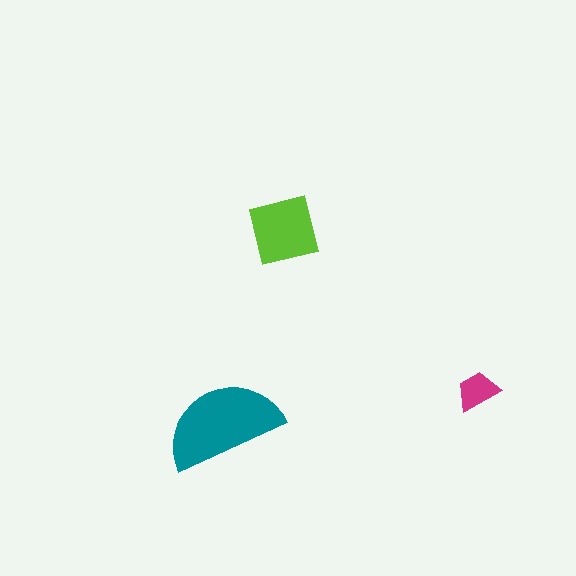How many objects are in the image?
There are 3 objects in the image.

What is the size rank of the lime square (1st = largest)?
2nd.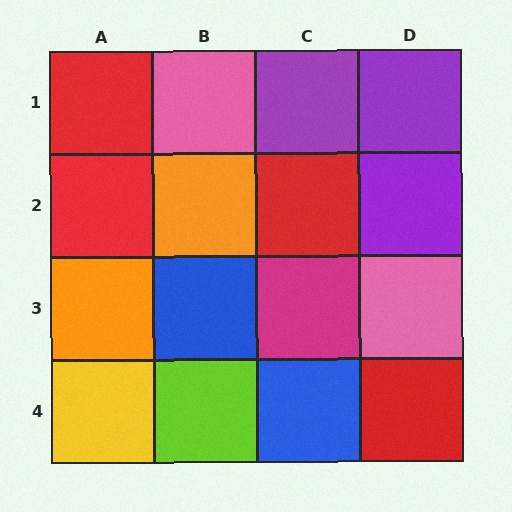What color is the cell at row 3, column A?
Orange.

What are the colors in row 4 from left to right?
Yellow, lime, blue, red.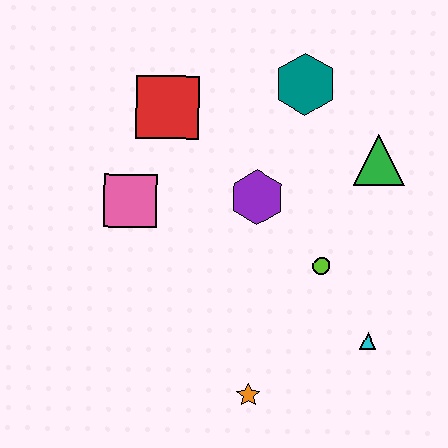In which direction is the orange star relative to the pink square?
The orange star is below the pink square.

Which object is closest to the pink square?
The red square is closest to the pink square.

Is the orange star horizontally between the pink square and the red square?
No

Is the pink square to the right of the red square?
No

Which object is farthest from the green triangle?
The orange star is farthest from the green triangle.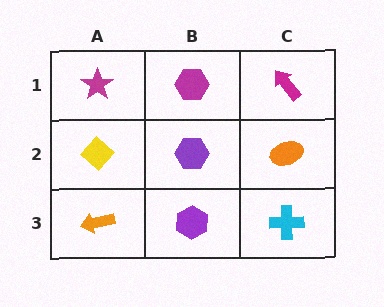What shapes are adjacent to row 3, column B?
A purple hexagon (row 2, column B), an orange arrow (row 3, column A), a cyan cross (row 3, column C).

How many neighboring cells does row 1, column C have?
2.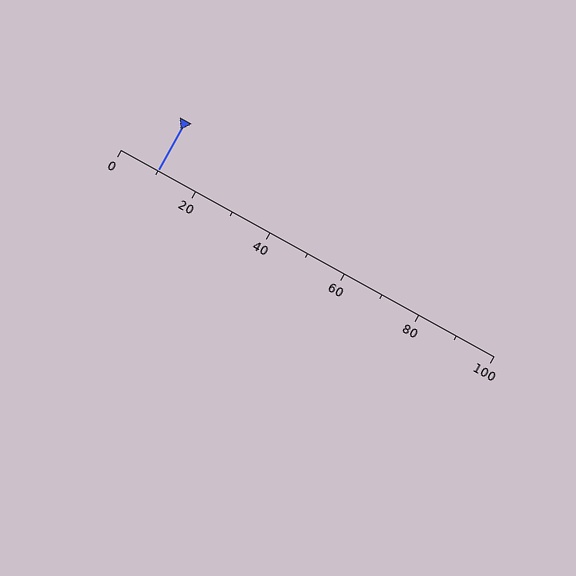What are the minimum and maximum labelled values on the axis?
The axis runs from 0 to 100.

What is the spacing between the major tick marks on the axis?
The major ticks are spaced 20 apart.